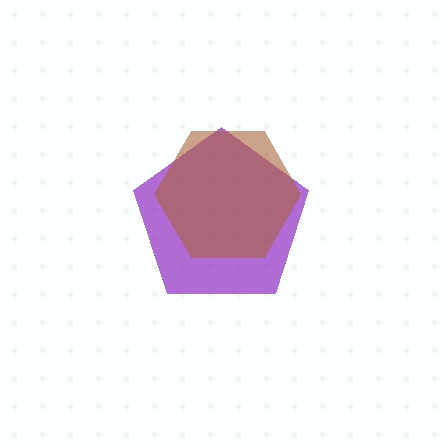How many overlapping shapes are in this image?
There are 2 overlapping shapes in the image.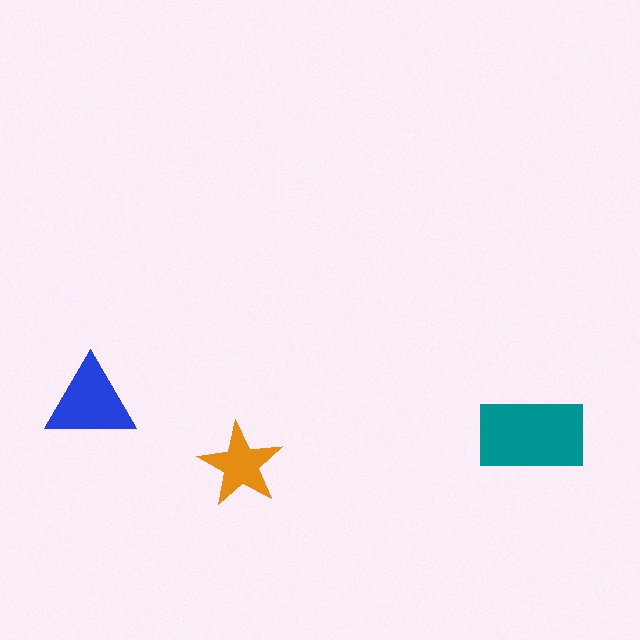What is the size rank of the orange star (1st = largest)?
3rd.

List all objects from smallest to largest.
The orange star, the blue triangle, the teal rectangle.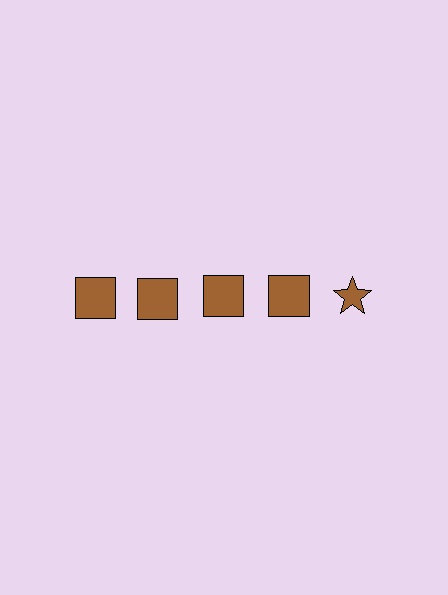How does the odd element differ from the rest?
It has a different shape: star instead of square.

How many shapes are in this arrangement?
There are 5 shapes arranged in a grid pattern.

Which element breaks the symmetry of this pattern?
The brown star in the top row, rightmost column breaks the symmetry. All other shapes are brown squares.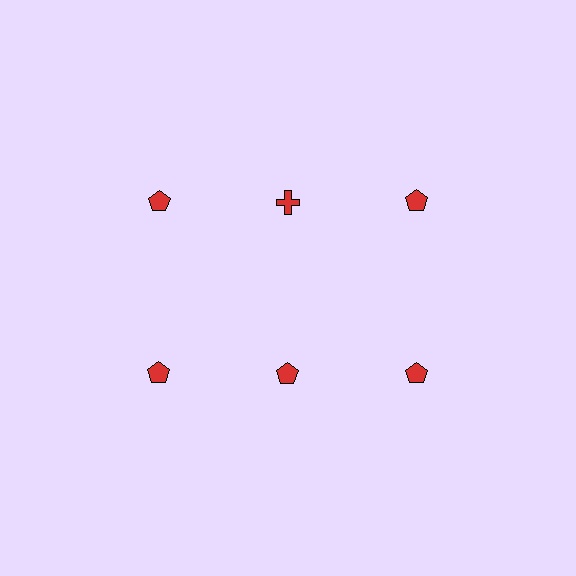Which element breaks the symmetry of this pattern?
The red cross in the top row, second from left column breaks the symmetry. All other shapes are red pentagons.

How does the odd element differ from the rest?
It has a different shape: cross instead of pentagon.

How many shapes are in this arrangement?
There are 6 shapes arranged in a grid pattern.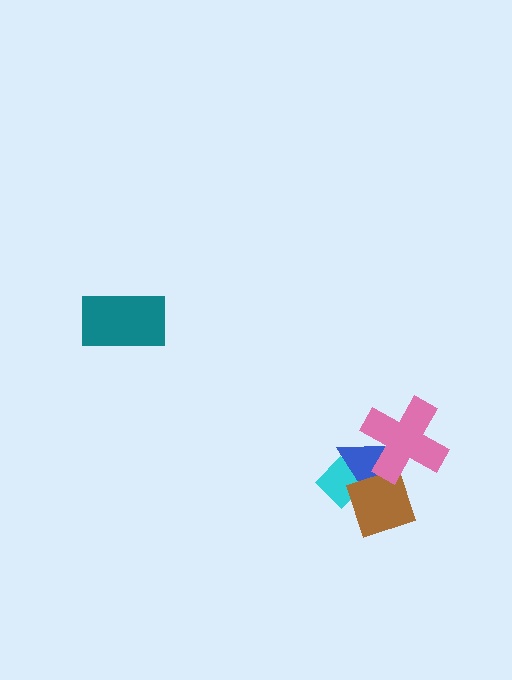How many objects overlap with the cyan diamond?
2 objects overlap with the cyan diamond.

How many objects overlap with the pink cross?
2 objects overlap with the pink cross.